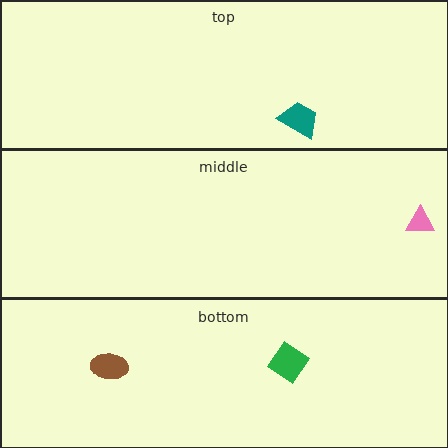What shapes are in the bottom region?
The brown ellipse, the green diamond.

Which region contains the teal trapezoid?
The top region.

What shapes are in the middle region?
The pink triangle.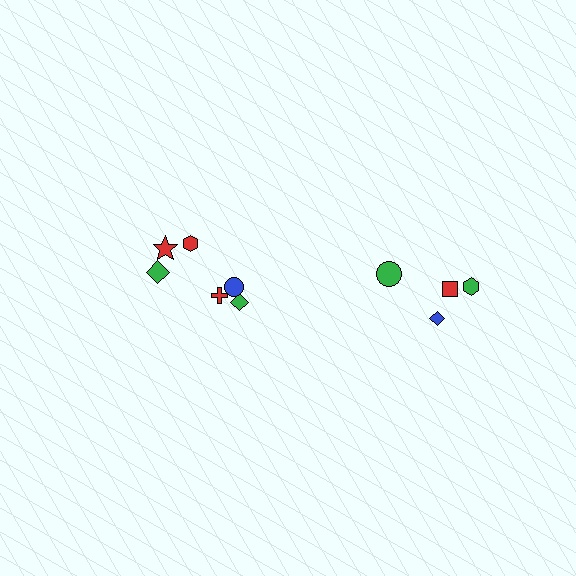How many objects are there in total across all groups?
There are 10 objects.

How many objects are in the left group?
There are 6 objects.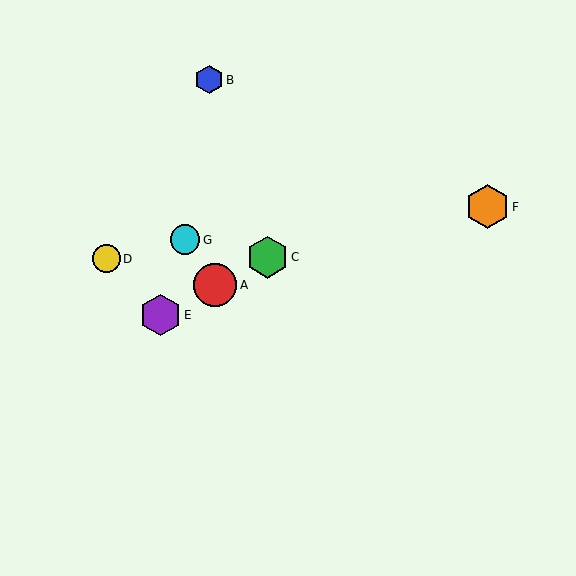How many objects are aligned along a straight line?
3 objects (A, C, E) are aligned along a straight line.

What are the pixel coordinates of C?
Object C is at (267, 257).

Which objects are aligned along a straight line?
Objects A, C, E are aligned along a straight line.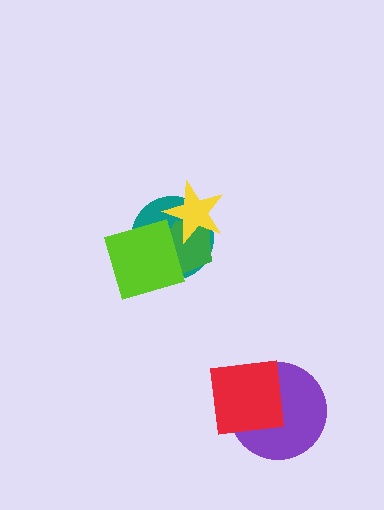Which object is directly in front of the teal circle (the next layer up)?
The green pentagon is directly in front of the teal circle.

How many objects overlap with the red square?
1 object overlaps with the red square.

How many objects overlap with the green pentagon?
3 objects overlap with the green pentagon.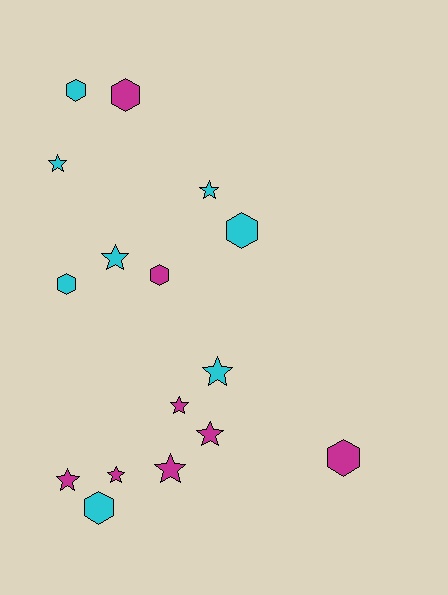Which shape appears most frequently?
Star, with 9 objects.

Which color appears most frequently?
Magenta, with 8 objects.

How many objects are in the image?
There are 16 objects.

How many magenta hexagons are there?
There are 3 magenta hexagons.